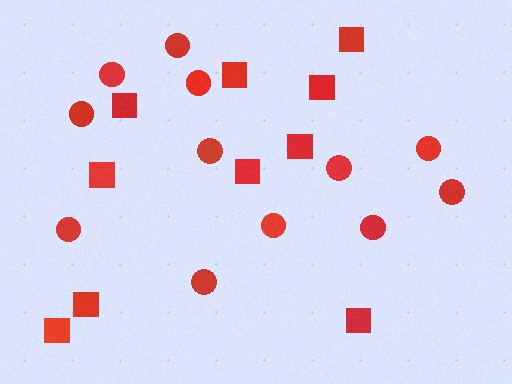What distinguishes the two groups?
There are 2 groups: one group of circles (12) and one group of squares (10).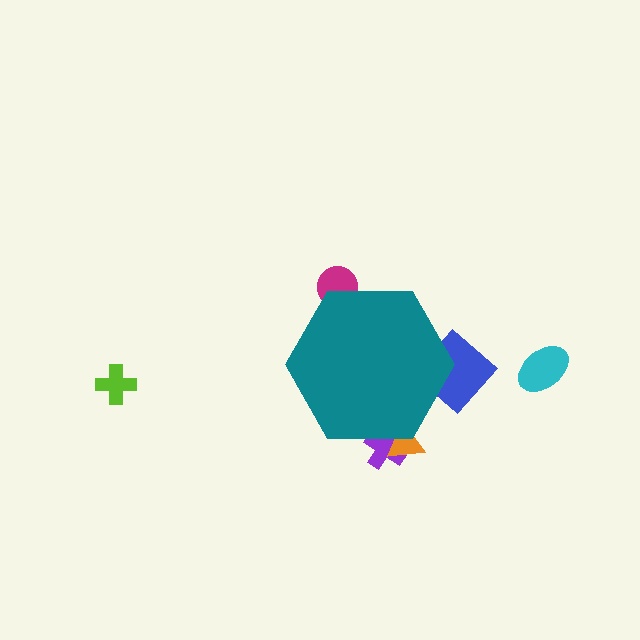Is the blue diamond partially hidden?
Yes, the blue diamond is partially hidden behind the teal hexagon.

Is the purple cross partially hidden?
Yes, the purple cross is partially hidden behind the teal hexagon.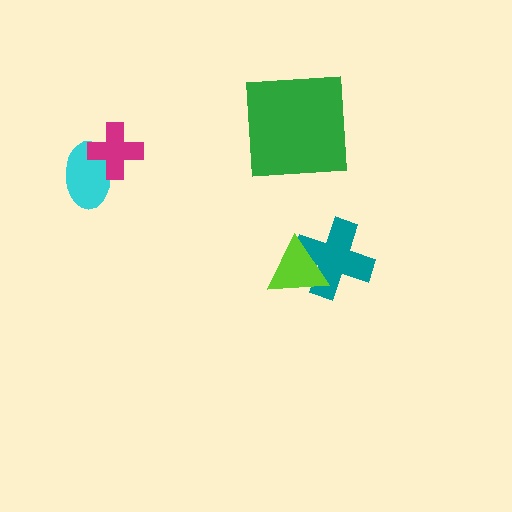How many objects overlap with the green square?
0 objects overlap with the green square.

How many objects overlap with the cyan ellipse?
1 object overlaps with the cyan ellipse.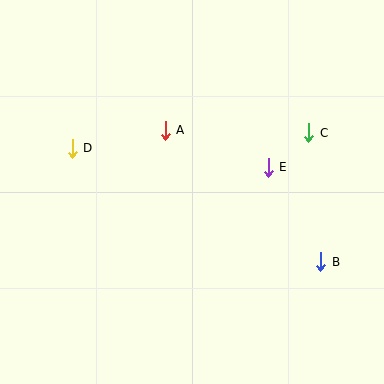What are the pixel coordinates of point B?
Point B is at (321, 262).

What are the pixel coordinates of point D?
Point D is at (72, 148).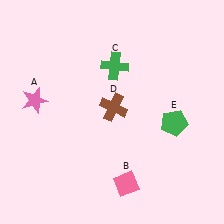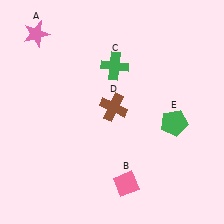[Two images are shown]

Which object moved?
The pink star (A) moved up.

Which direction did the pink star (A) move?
The pink star (A) moved up.